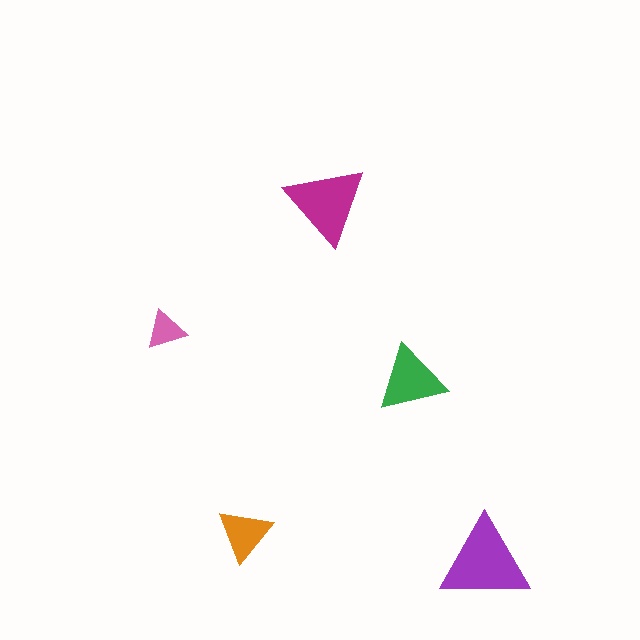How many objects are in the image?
There are 5 objects in the image.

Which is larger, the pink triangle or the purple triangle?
The purple one.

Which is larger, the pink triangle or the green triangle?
The green one.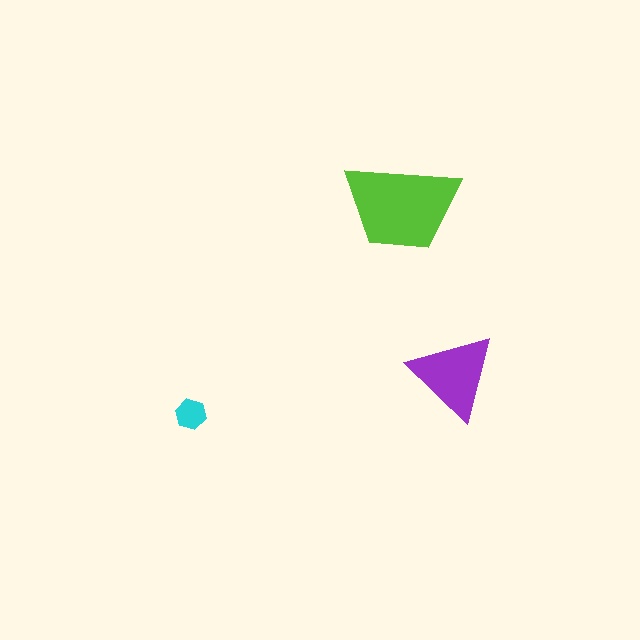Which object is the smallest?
The cyan hexagon.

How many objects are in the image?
There are 3 objects in the image.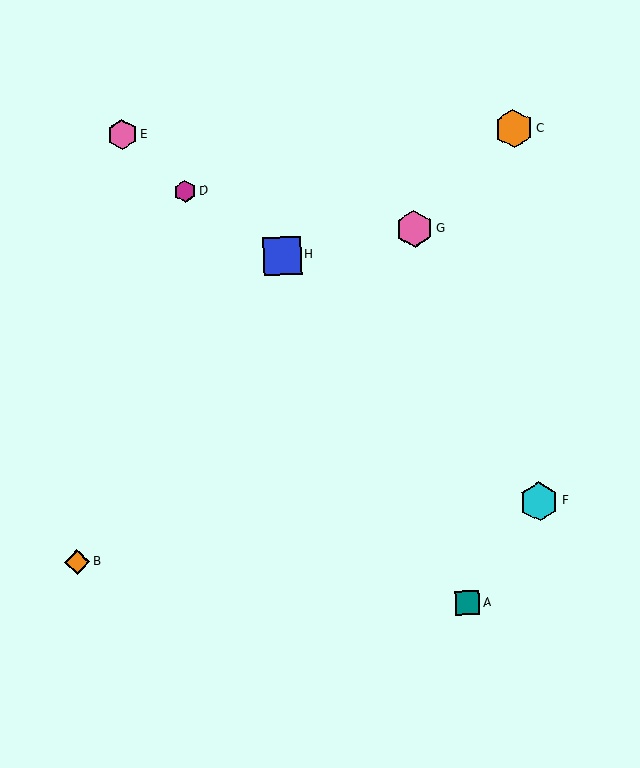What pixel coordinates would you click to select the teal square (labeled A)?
Click at (467, 603) to select the teal square A.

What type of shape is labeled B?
Shape B is an orange diamond.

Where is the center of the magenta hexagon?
The center of the magenta hexagon is at (185, 192).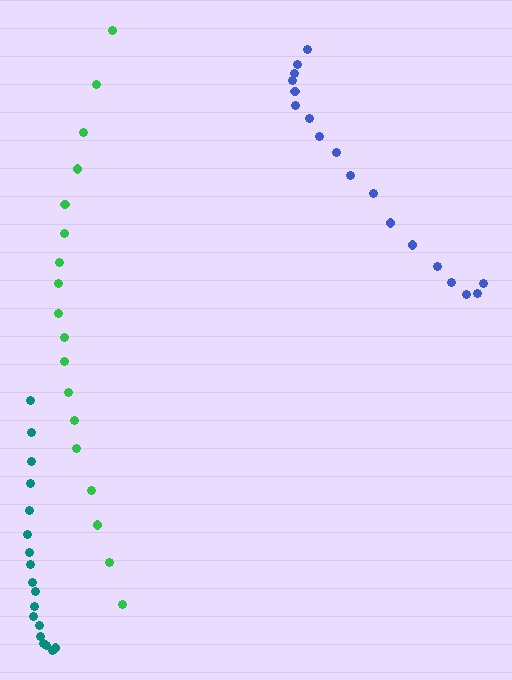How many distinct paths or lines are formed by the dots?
There are 3 distinct paths.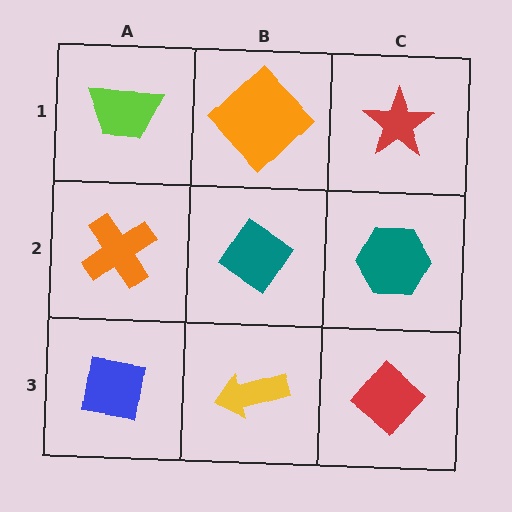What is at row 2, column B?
A teal diamond.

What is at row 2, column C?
A teal hexagon.